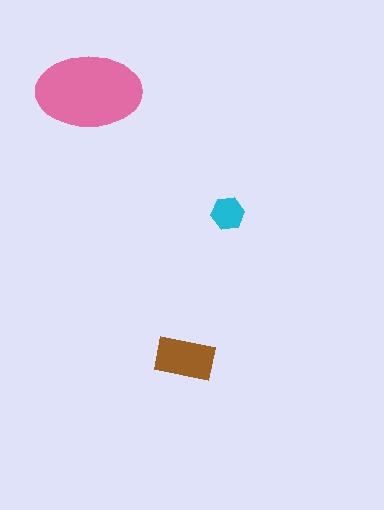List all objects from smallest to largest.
The cyan hexagon, the brown rectangle, the pink ellipse.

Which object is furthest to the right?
The cyan hexagon is rightmost.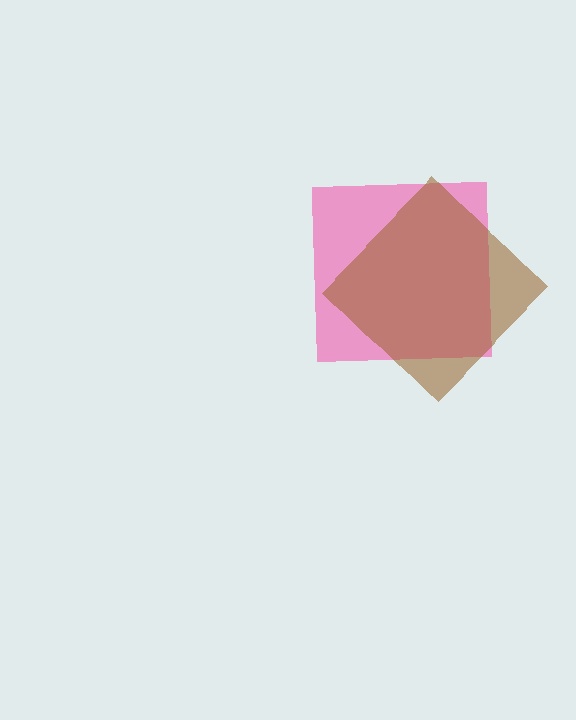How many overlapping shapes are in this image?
There are 2 overlapping shapes in the image.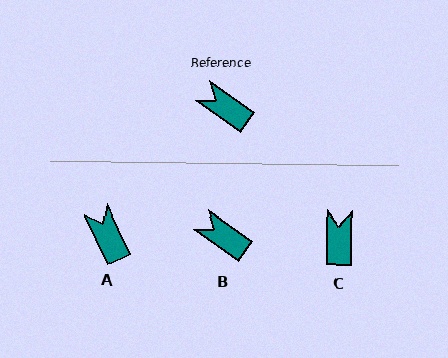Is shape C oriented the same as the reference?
No, it is off by about 54 degrees.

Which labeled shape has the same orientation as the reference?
B.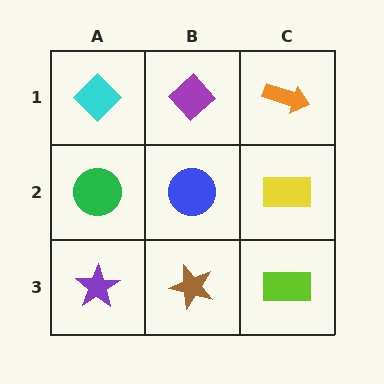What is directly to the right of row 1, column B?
An orange arrow.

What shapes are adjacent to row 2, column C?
An orange arrow (row 1, column C), a lime rectangle (row 3, column C), a blue circle (row 2, column B).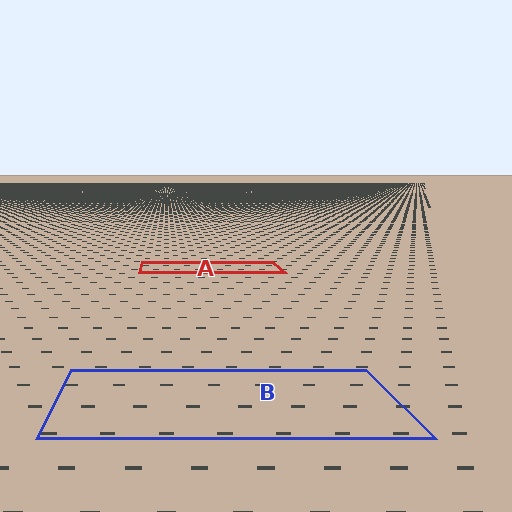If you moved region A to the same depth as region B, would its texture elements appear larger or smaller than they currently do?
They would appear larger. At a closer depth, the same texture elements are projected at a bigger on-screen size.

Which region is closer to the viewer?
Region B is closer. The texture elements there are larger and more spread out.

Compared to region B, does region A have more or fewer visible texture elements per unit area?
Region A has more texture elements per unit area — they are packed more densely because it is farther away.